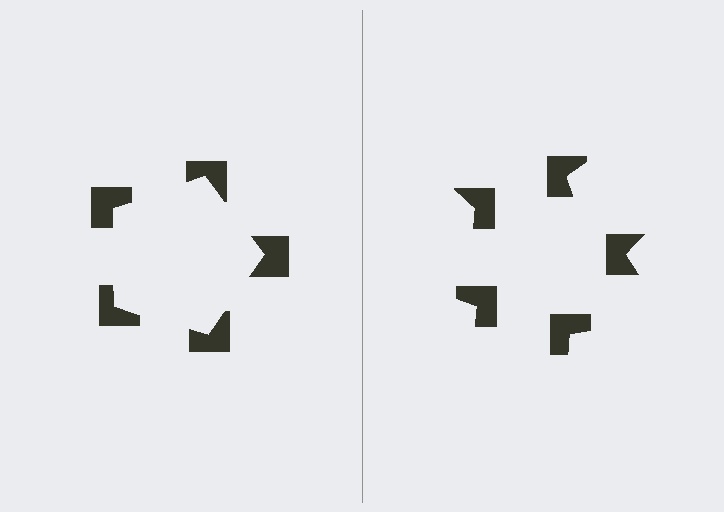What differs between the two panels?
The notched squares are positioned identically on both sides; only the wedge orientations differ. On the left they align to a pentagon; on the right they are misaligned.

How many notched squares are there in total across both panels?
10 — 5 on each side.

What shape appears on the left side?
An illusory pentagon.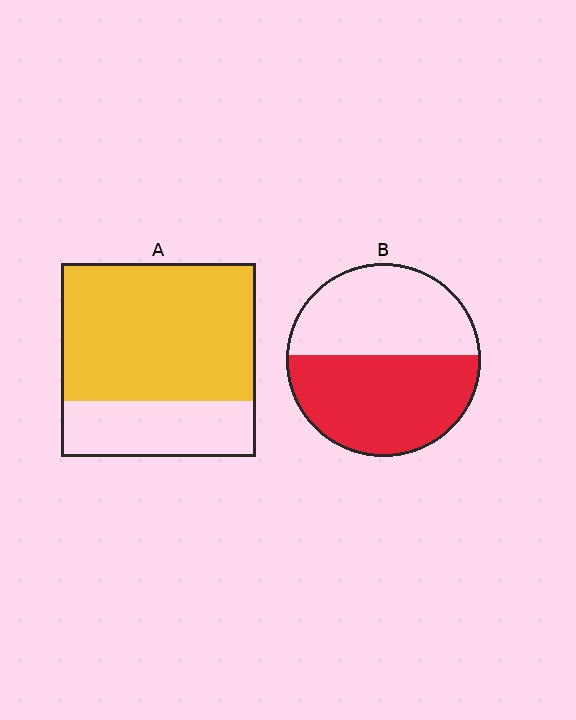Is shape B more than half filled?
Roughly half.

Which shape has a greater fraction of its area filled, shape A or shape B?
Shape A.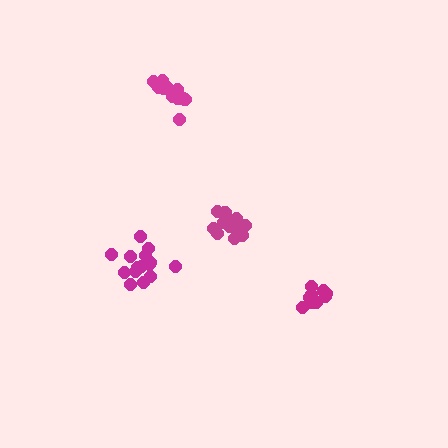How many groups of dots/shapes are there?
There are 4 groups.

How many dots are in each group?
Group 1: 13 dots, Group 2: 10 dots, Group 3: 11 dots, Group 4: 15 dots (49 total).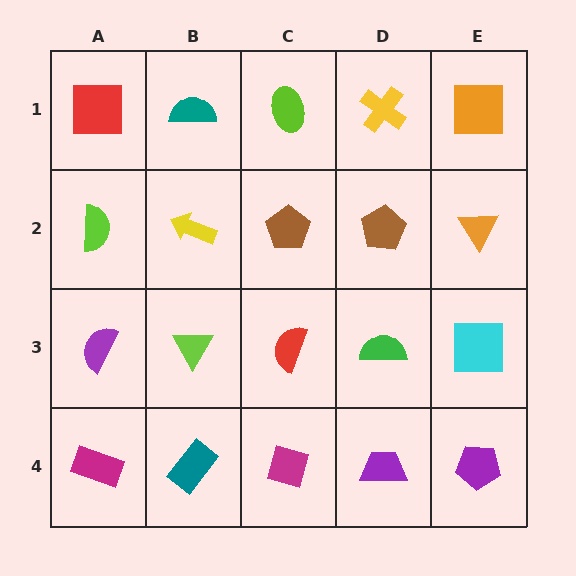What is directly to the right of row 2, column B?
A brown pentagon.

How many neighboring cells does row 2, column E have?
3.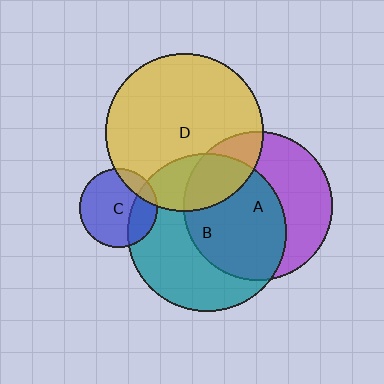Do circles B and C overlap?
Yes.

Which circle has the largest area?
Circle D (yellow).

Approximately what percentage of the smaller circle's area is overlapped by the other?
Approximately 25%.